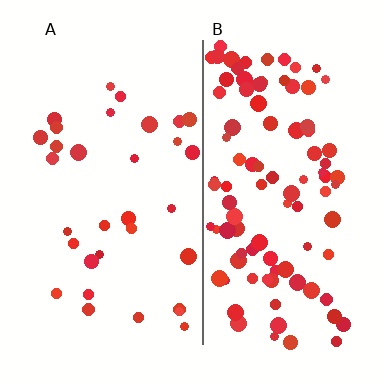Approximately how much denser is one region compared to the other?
Approximately 3.0× — region B over region A.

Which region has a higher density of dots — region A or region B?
B (the right).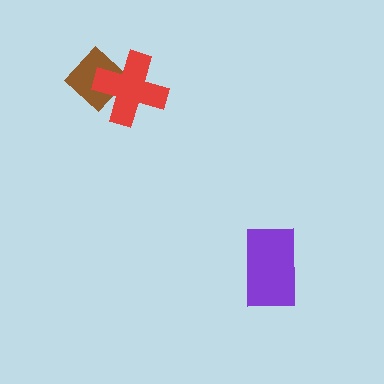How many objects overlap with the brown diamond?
1 object overlaps with the brown diamond.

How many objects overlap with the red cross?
1 object overlaps with the red cross.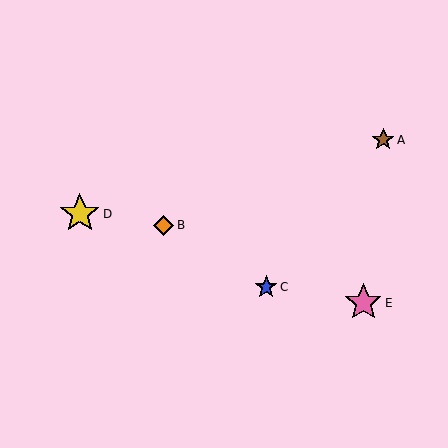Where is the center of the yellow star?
The center of the yellow star is at (80, 214).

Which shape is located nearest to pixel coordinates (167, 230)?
The orange diamond (labeled B) at (164, 225) is nearest to that location.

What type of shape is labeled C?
Shape C is a blue star.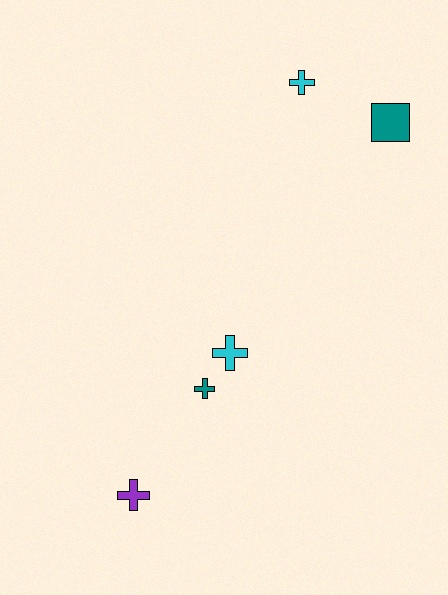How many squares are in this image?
There is 1 square.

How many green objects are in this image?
There are no green objects.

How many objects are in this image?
There are 5 objects.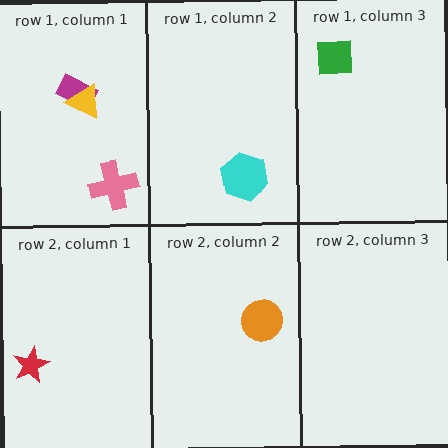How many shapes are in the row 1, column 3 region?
1.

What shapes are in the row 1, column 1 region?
The pink cross, the magenta rectangle, the yellow triangle.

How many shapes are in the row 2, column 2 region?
1.